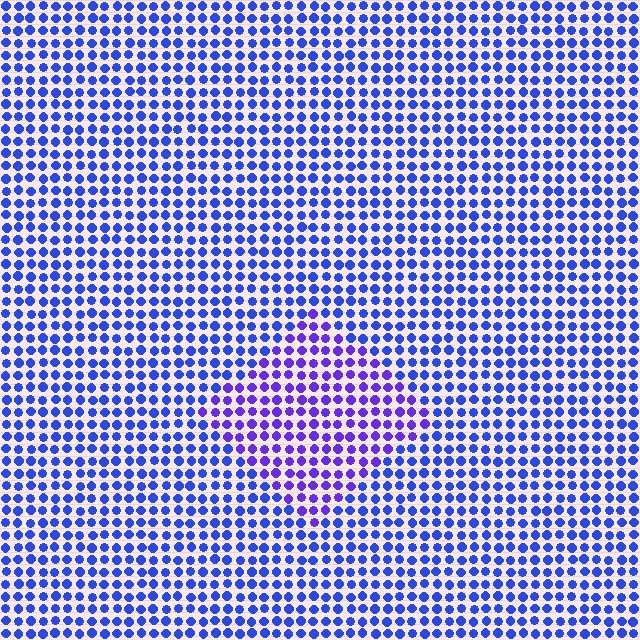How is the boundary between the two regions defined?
The boundary is defined purely by a slight shift in hue (about 30 degrees). Spacing, size, and orientation are identical on both sides.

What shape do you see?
I see a diamond.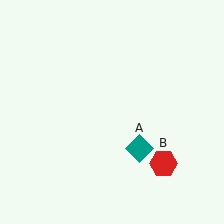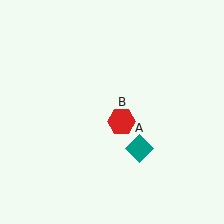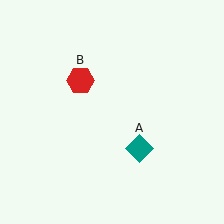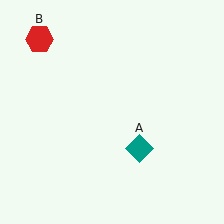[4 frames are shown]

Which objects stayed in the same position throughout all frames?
Teal diamond (object A) remained stationary.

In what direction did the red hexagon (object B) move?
The red hexagon (object B) moved up and to the left.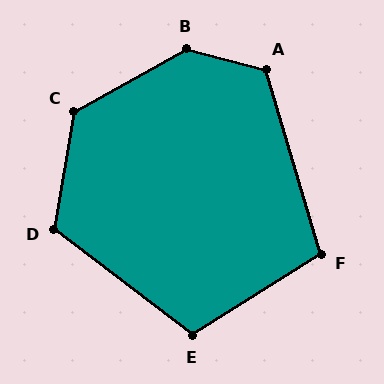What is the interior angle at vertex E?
Approximately 110 degrees (obtuse).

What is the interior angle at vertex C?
Approximately 129 degrees (obtuse).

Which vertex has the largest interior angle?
B, at approximately 137 degrees.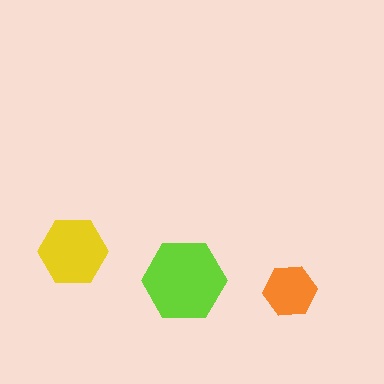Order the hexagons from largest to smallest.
the lime one, the yellow one, the orange one.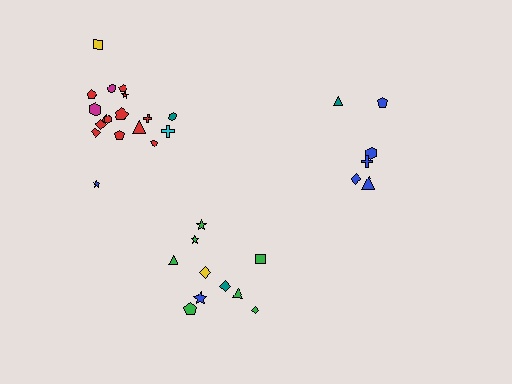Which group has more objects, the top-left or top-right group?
The top-left group.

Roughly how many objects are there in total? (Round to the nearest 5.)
Roughly 35 objects in total.